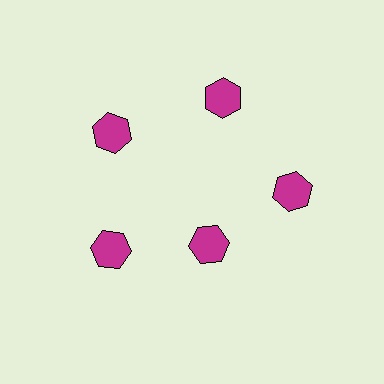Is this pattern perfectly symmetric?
No. The 5 magenta hexagons are arranged in a ring, but one element near the 5 o'clock position is pulled inward toward the center, breaking the 5-fold rotational symmetry.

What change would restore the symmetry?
The symmetry would be restored by moving it outward, back onto the ring so that all 5 hexagons sit at equal angles and equal distance from the center.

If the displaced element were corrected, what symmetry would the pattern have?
It would have 5-fold rotational symmetry — the pattern would map onto itself every 72 degrees.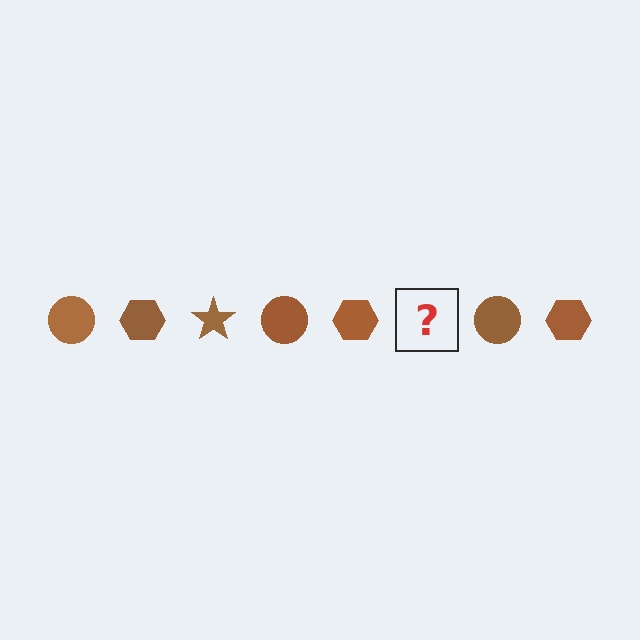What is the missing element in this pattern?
The missing element is a brown star.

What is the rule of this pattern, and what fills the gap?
The rule is that the pattern cycles through circle, hexagon, star shapes in brown. The gap should be filled with a brown star.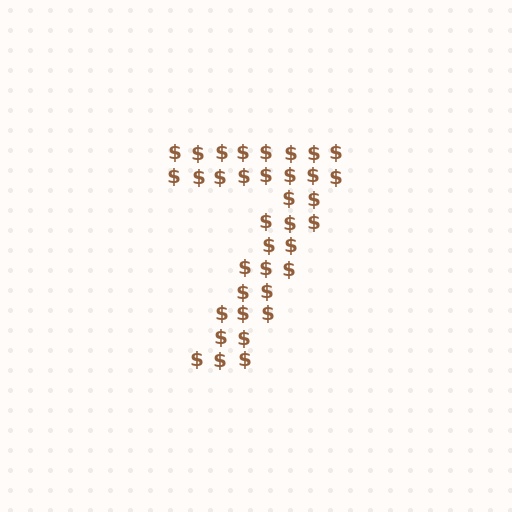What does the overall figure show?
The overall figure shows the digit 7.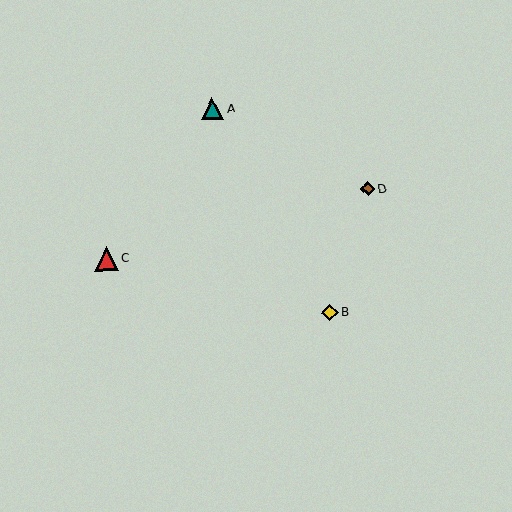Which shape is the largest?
The red triangle (labeled C) is the largest.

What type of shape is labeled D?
Shape D is a brown diamond.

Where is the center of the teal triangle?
The center of the teal triangle is at (212, 109).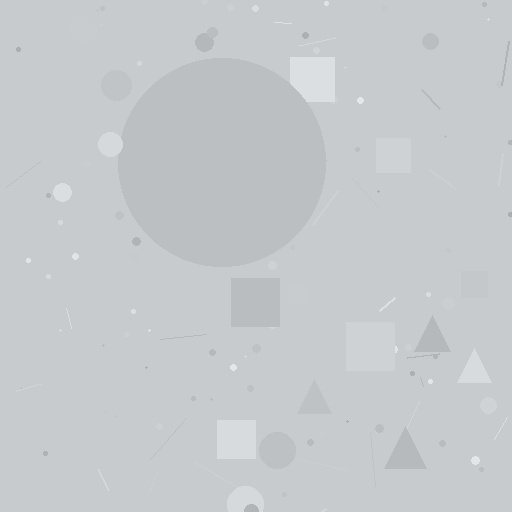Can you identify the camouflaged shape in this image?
The camouflaged shape is a circle.